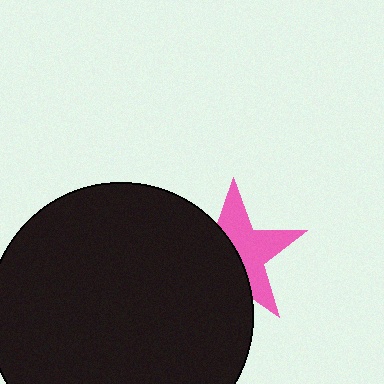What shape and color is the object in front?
The object in front is a black circle.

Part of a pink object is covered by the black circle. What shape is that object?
It is a star.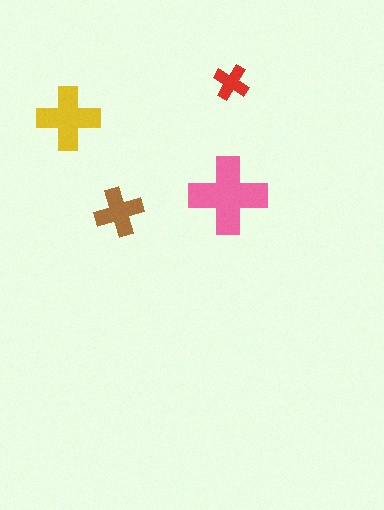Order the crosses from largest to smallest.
the pink one, the yellow one, the brown one, the red one.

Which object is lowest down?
The brown cross is bottommost.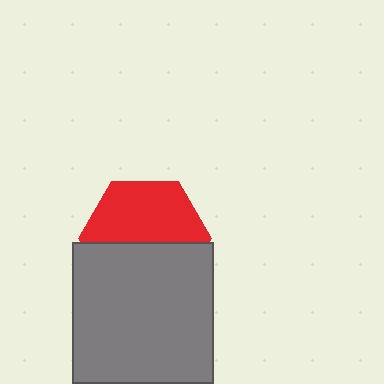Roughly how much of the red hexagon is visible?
About half of it is visible (roughly 53%).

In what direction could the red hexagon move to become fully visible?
The red hexagon could move up. That would shift it out from behind the gray square entirely.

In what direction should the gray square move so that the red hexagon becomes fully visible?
The gray square should move down. That is the shortest direction to clear the overlap and leave the red hexagon fully visible.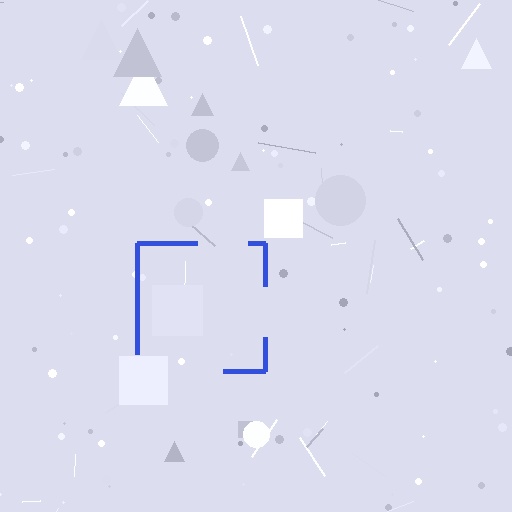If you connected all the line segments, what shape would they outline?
They would outline a square.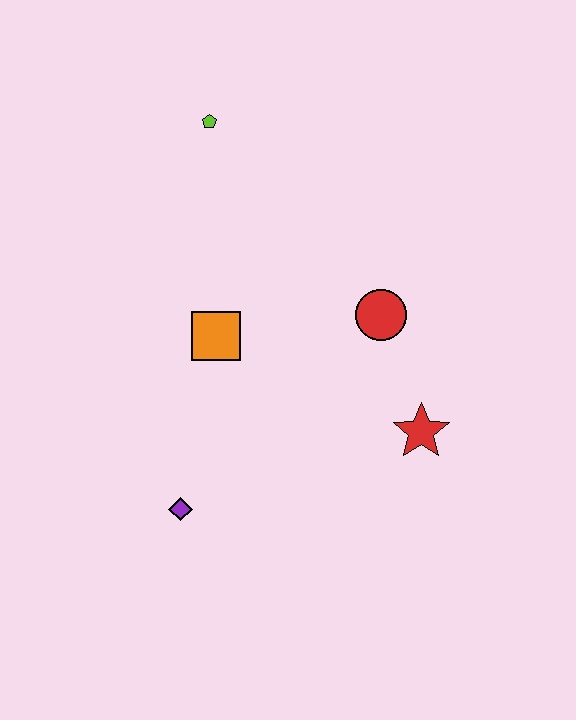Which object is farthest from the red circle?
The purple diamond is farthest from the red circle.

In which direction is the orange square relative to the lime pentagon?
The orange square is below the lime pentagon.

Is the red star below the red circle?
Yes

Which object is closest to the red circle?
The red star is closest to the red circle.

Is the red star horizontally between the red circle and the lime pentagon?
No